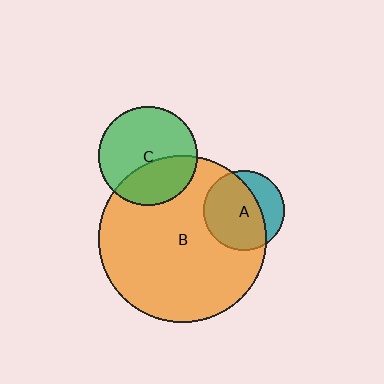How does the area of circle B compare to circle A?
Approximately 4.3 times.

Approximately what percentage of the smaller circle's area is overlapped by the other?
Approximately 35%.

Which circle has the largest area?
Circle B (orange).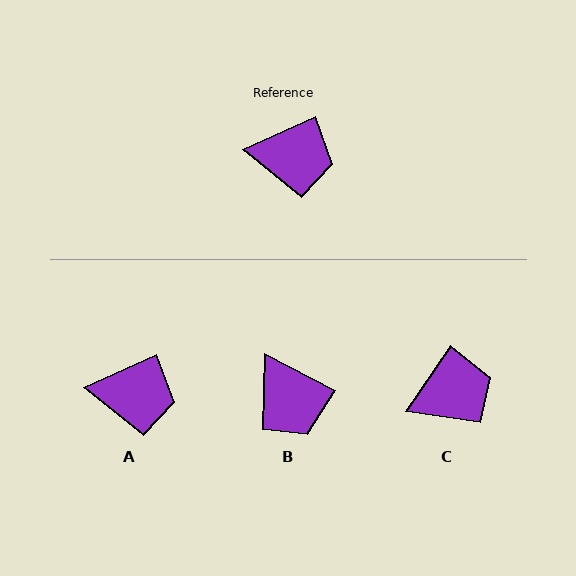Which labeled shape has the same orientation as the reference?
A.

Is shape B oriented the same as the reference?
No, it is off by about 52 degrees.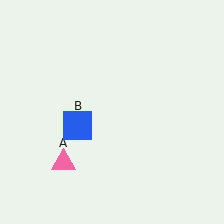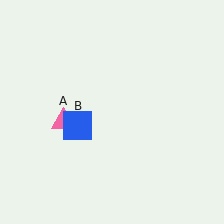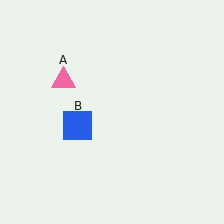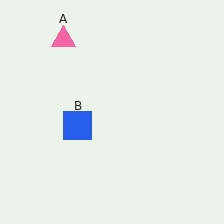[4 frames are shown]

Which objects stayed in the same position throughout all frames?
Blue square (object B) remained stationary.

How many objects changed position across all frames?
1 object changed position: pink triangle (object A).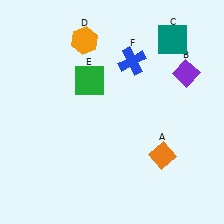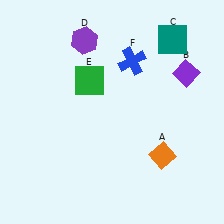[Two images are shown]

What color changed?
The hexagon (D) changed from orange in Image 1 to purple in Image 2.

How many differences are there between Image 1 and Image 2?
There is 1 difference between the two images.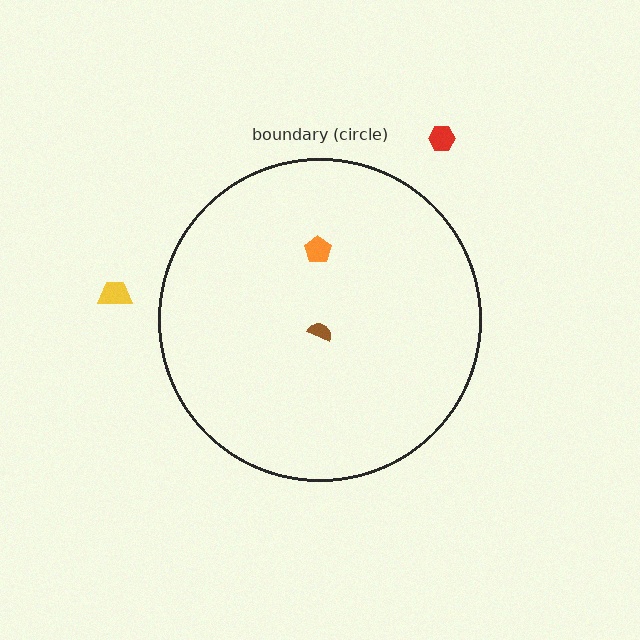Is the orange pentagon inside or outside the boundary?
Inside.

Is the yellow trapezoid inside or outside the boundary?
Outside.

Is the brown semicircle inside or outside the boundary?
Inside.